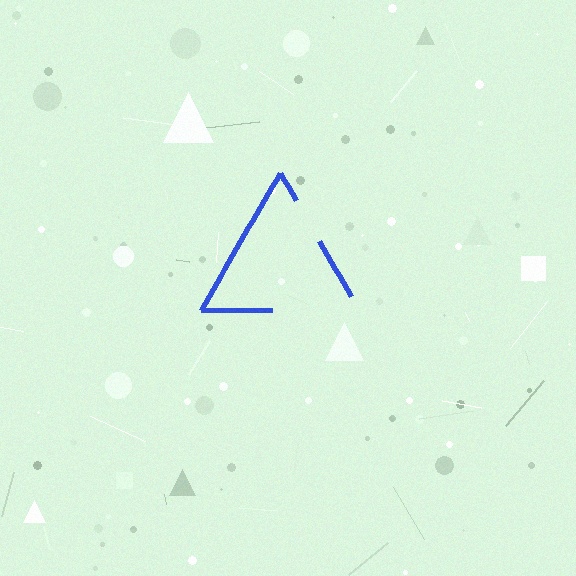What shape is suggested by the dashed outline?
The dashed outline suggests a triangle.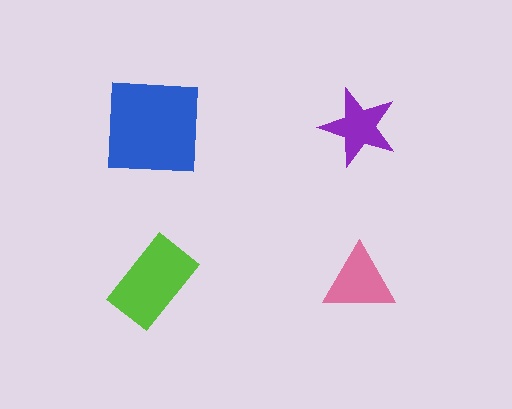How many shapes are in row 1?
2 shapes.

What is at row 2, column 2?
A pink triangle.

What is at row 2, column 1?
A lime rectangle.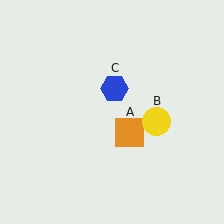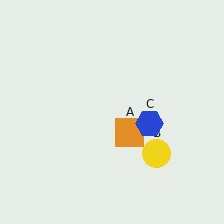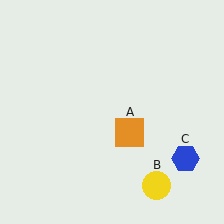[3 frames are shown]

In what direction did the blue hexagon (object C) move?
The blue hexagon (object C) moved down and to the right.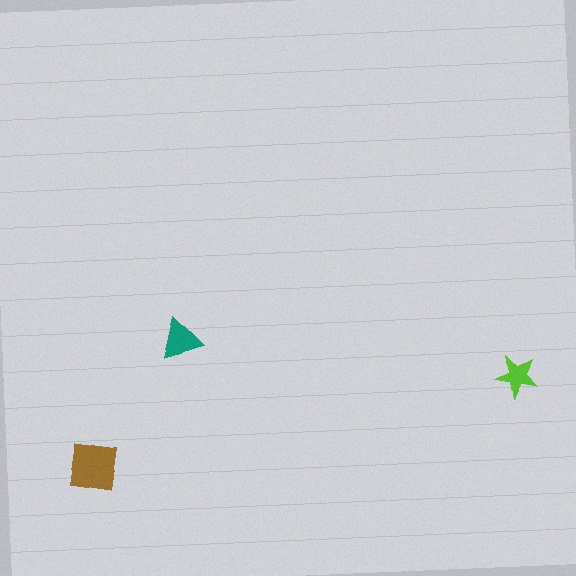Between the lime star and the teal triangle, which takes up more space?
The teal triangle.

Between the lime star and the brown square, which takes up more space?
The brown square.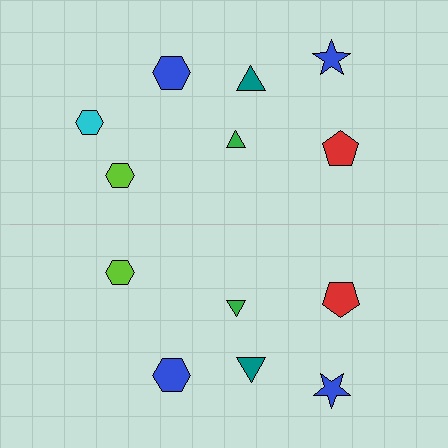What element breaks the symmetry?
A cyan hexagon is missing from the bottom side.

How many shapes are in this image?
There are 13 shapes in this image.